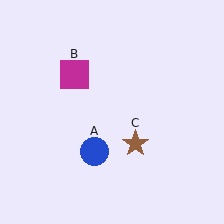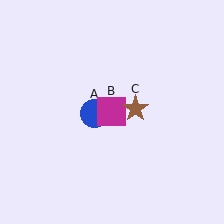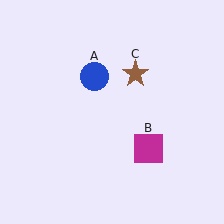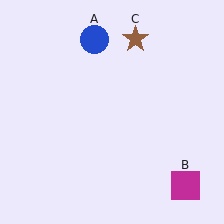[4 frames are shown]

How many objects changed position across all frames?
3 objects changed position: blue circle (object A), magenta square (object B), brown star (object C).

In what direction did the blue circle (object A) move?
The blue circle (object A) moved up.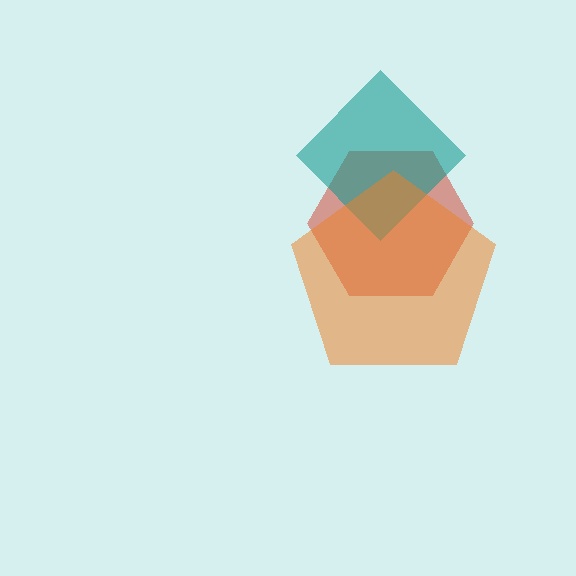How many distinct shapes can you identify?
There are 3 distinct shapes: a red hexagon, a teal diamond, an orange pentagon.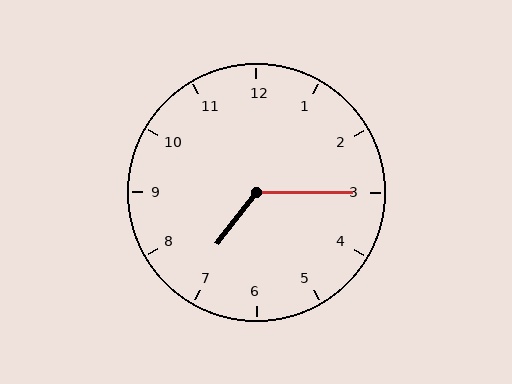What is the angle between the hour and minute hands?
Approximately 128 degrees.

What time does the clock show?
7:15.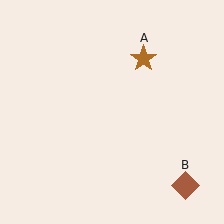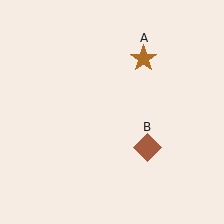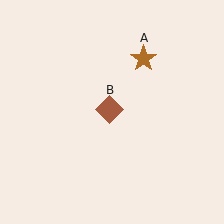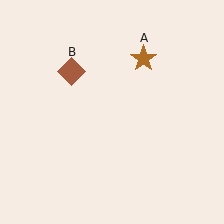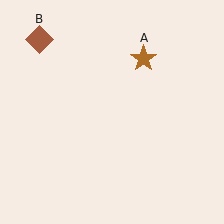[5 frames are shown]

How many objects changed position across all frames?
1 object changed position: brown diamond (object B).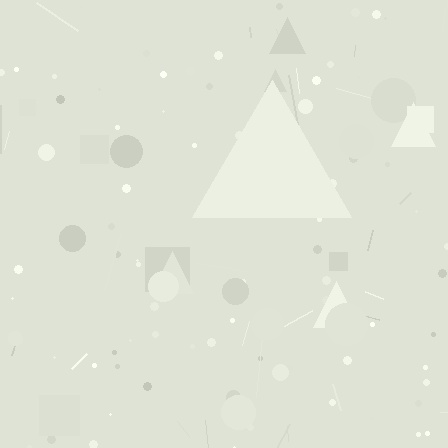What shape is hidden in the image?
A triangle is hidden in the image.